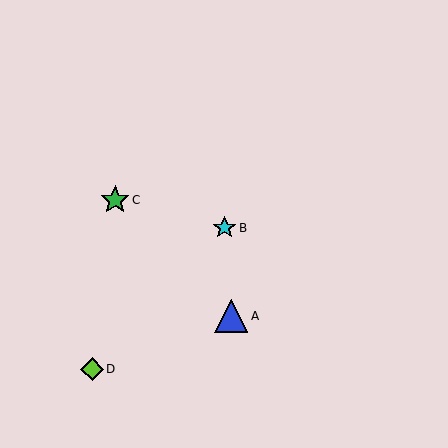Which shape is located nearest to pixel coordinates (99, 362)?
The lime diamond (labeled D) at (92, 369) is nearest to that location.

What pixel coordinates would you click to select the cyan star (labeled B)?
Click at (225, 228) to select the cyan star B.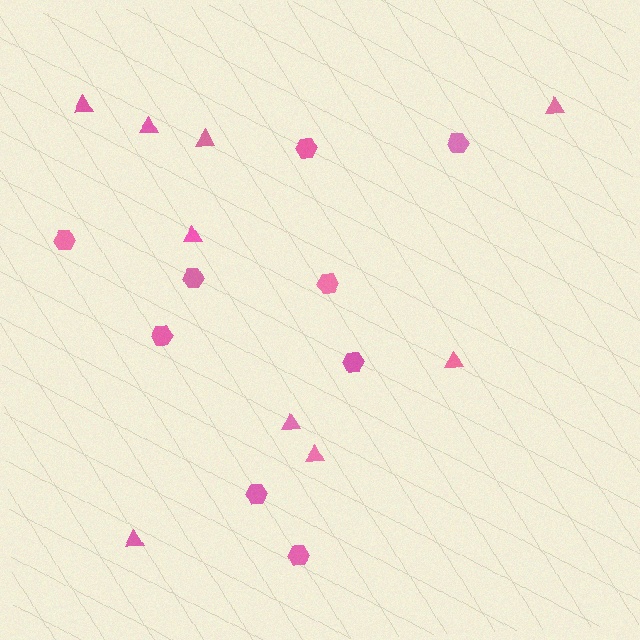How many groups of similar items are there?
There are 2 groups: one group of hexagons (9) and one group of triangles (9).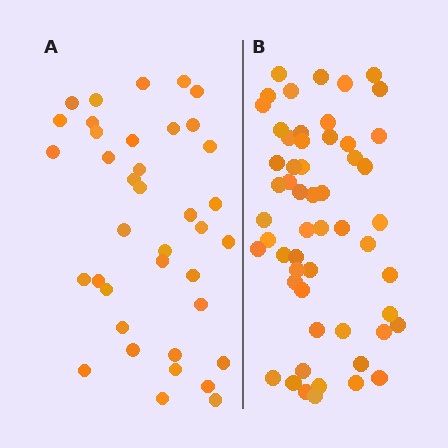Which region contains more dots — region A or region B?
Region B (the right region) has more dots.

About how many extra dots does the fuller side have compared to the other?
Region B has approximately 15 more dots than region A.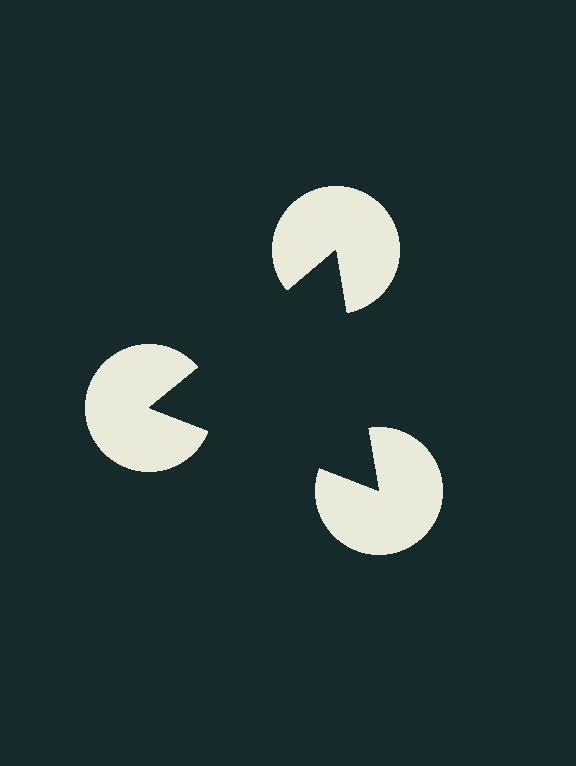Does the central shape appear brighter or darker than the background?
It typically appears slightly darker than the background, even though no actual brightness change is drawn.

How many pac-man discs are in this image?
There are 3 — one at each vertex of the illusory triangle.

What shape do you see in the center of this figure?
An illusory triangle — its edges are inferred from the aligned wedge cuts in the pac-man discs, not physically drawn.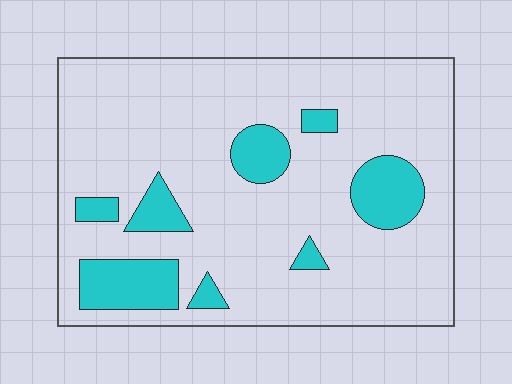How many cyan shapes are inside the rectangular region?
8.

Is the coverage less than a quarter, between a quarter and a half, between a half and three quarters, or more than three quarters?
Less than a quarter.